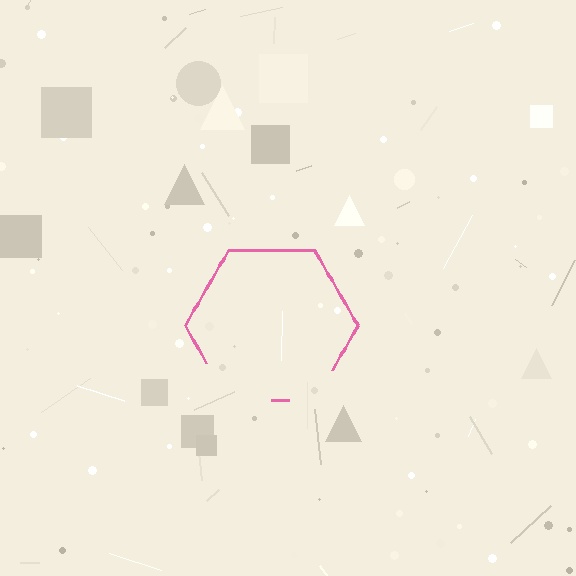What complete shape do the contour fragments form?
The contour fragments form a hexagon.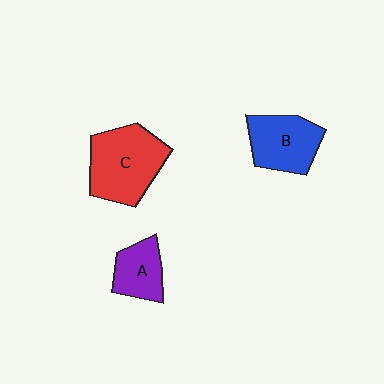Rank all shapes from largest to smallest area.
From largest to smallest: C (red), B (blue), A (purple).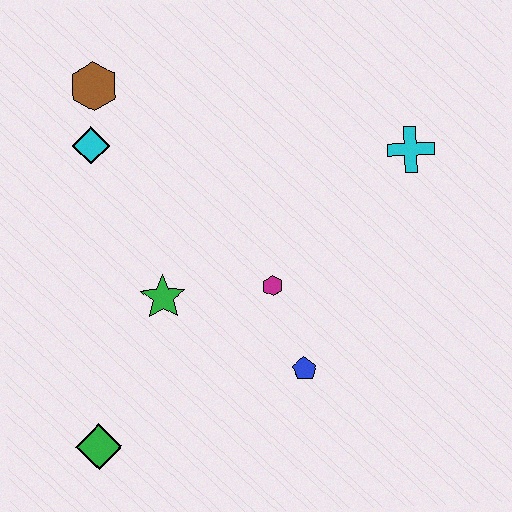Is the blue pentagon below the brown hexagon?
Yes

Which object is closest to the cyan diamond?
The brown hexagon is closest to the cyan diamond.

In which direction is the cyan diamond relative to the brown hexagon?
The cyan diamond is below the brown hexagon.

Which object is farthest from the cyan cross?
The green diamond is farthest from the cyan cross.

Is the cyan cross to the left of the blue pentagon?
No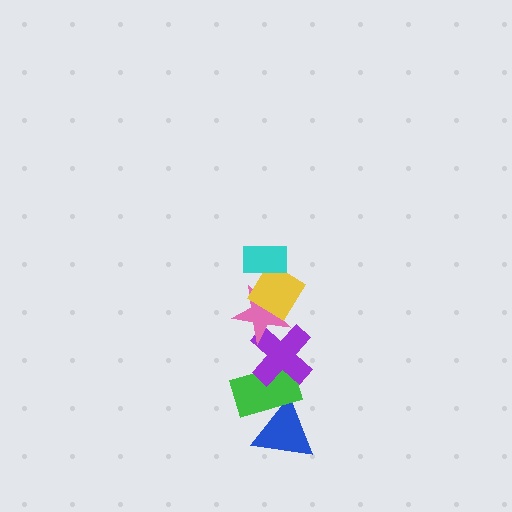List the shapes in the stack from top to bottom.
From top to bottom: the cyan rectangle, the yellow diamond, the pink star, the purple cross, the green rectangle, the blue triangle.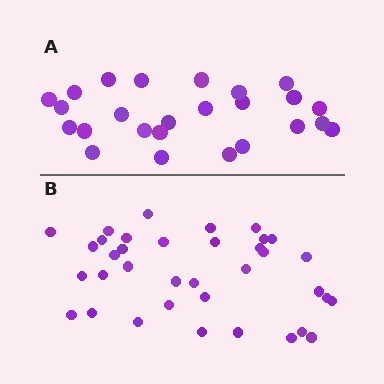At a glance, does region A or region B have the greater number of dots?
Region B (the bottom region) has more dots.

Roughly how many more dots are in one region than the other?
Region B has roughly 12 or so more dots than region A.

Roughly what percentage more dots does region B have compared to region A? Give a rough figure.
About 45% more.